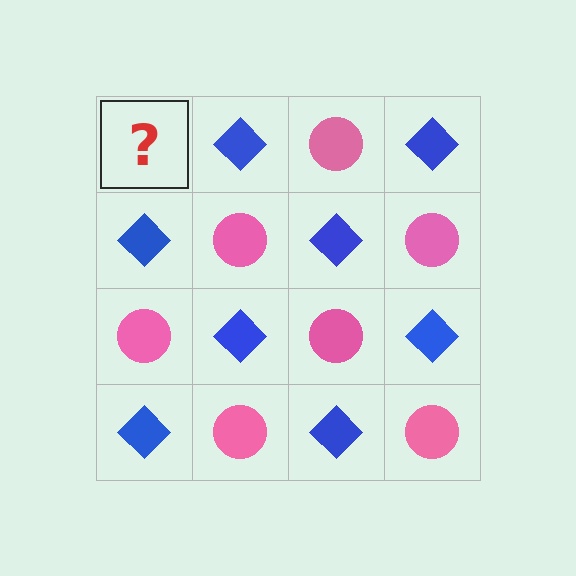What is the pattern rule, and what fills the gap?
The rule is that it alternates pink circle and blue diamond in a checkerboard pattern. The gap should be filled with a pink circle.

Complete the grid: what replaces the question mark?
The question mark should be replaced with a pink circle.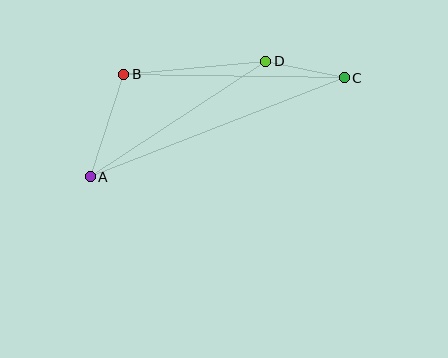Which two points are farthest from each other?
Points A and C are farthest from each other.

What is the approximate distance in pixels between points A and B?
The distance between A and B is approximately 108 pixels.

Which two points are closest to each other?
Points C and D are closest to each other.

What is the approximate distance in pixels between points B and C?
The distance between B and C is approximately 220 pixels.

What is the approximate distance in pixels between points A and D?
The distance between A and D is approximately 210 pixels.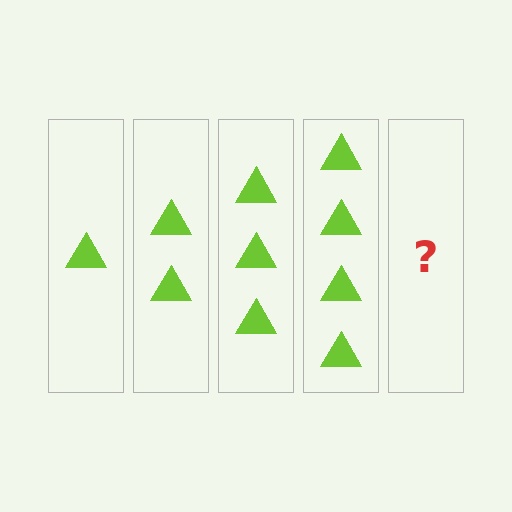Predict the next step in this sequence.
The next step is 5 triangles.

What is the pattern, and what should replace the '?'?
The pattern is that each step adds one more triangle. The '?' should be 5 triangles.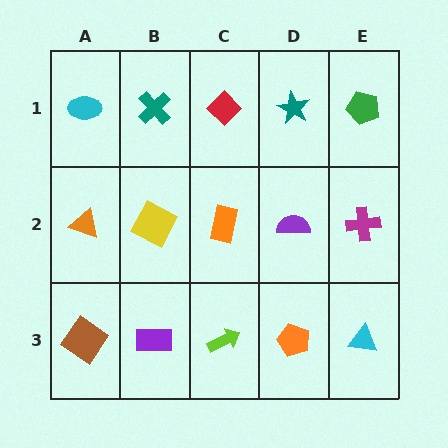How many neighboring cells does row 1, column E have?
2.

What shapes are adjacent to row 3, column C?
An orange rectangle (row 2, column C), a purple rectangle (row 3, column B), an orange pentagon (row 3, column D).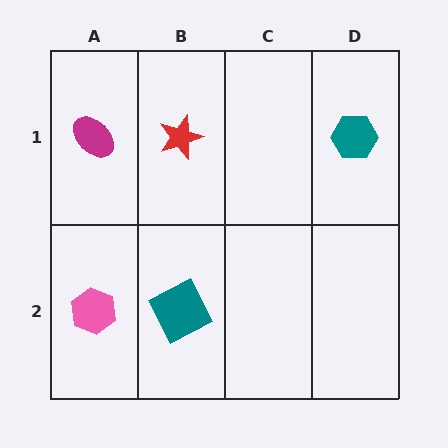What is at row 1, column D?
A teal hexagon.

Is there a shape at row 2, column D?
No, that cell is empty.